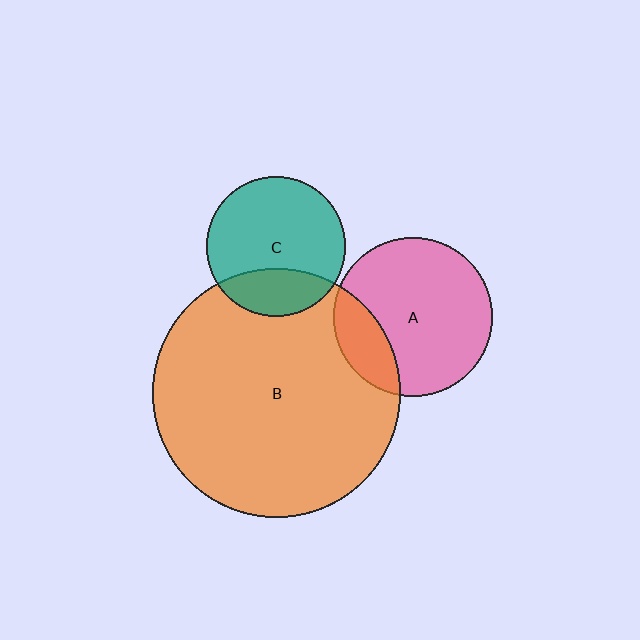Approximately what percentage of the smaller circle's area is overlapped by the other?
Approximately 25%.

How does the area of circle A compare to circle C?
Approximately 1.3 times.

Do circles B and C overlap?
Yes.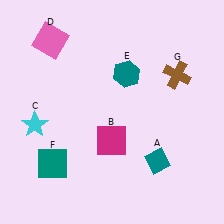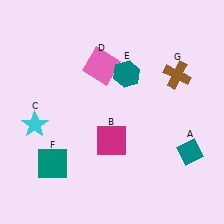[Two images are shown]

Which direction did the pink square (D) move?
The pink square (D) moved right.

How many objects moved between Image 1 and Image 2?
2 objects moved between the two images.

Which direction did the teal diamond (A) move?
The teal diamond (A) moved right.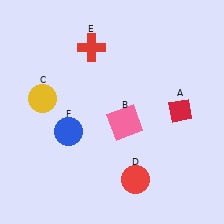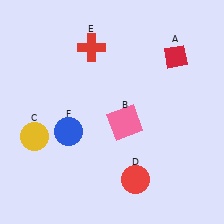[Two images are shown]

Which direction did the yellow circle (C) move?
The yellow circle (C) moved down.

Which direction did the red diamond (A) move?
The red diamond (A) moved up.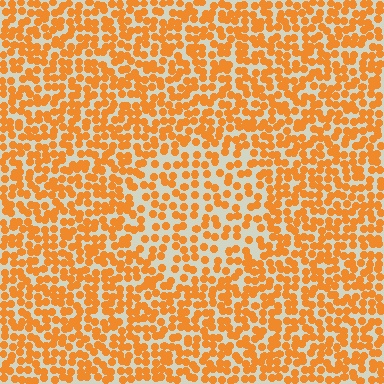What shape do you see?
I see a circle.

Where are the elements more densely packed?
The elements are more densely packed outside the circle boundary.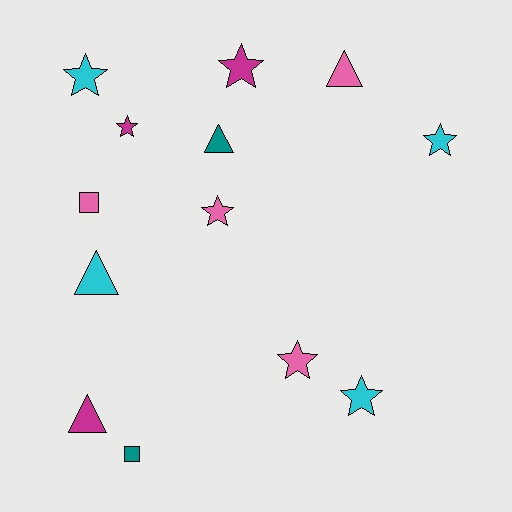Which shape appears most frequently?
Star, with 7 objects.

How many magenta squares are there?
There are no magenta squares.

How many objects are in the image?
There are 13 objects.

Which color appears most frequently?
Pink, with 4 objects.